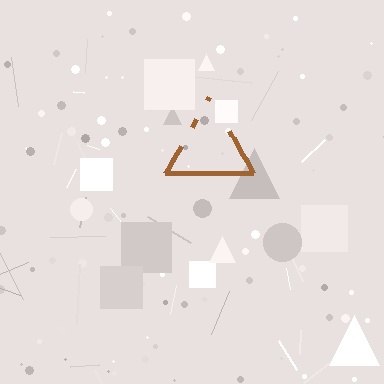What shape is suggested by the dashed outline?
The dashed outline suggests a triangle.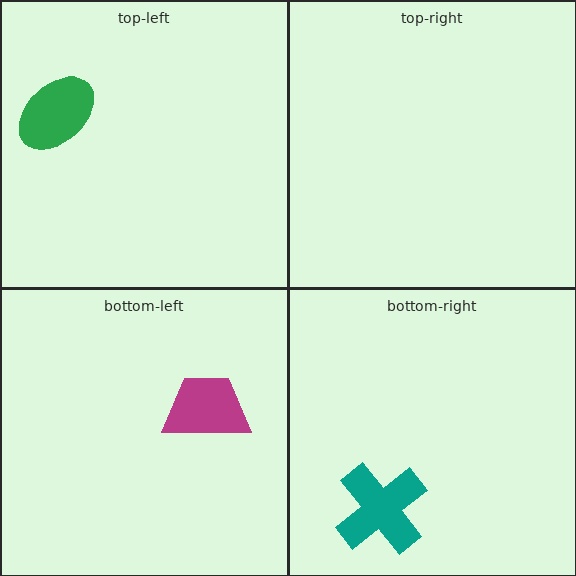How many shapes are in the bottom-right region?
1.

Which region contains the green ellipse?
The top-left region.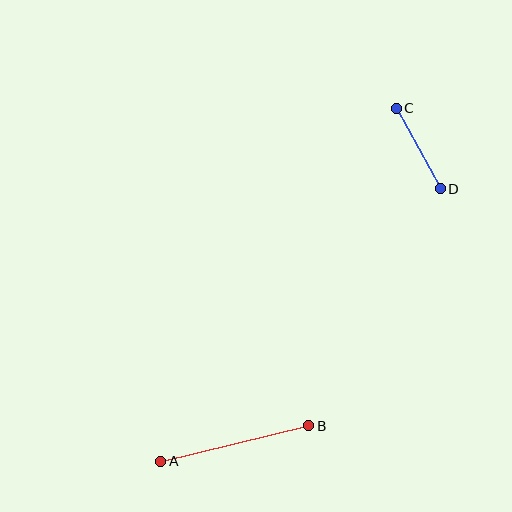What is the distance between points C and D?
The distance is approximately 92 pixels.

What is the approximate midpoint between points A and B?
The midpoint is at approximately (235, 444) pixels.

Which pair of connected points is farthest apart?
Points A and B are farthest apart.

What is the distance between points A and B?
The distance is approximately 152 pixels.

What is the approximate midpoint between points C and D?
The midpoint is at approximately (418, 149) pixels.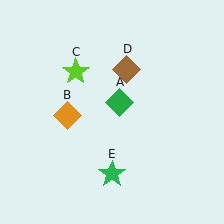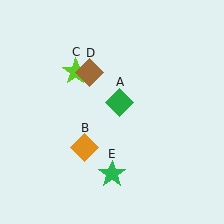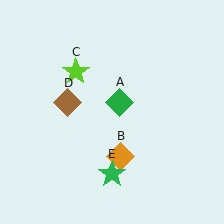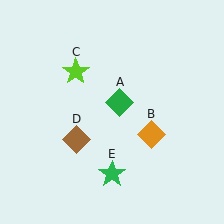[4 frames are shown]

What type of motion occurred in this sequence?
The orange diamond (object B), brown diamond (object D) rotated counterclockwise around the center of the scene.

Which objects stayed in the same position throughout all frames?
Green diamond (object A) and lime star (object C) and green star (object E) remained stationary.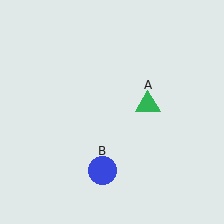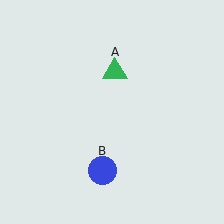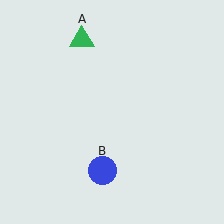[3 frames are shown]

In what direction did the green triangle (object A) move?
The green triangle (object A) moved up and to the left.